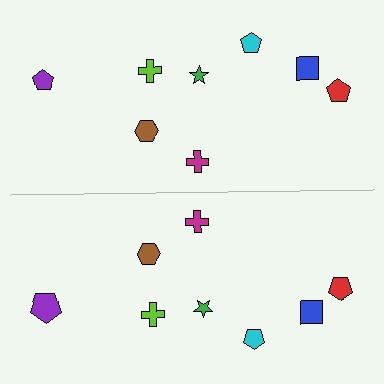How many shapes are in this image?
There are 16 shapes in this image.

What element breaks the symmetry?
The purple pentagon on the bottom side has a different size than its mirror counterpart.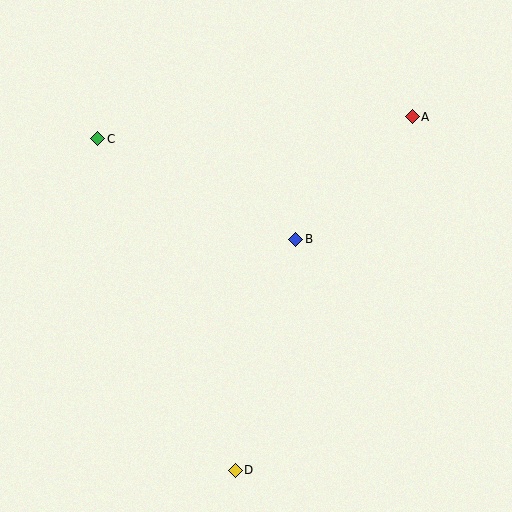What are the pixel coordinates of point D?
Point D is at (235, 470).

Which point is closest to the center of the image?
Point B at (296, 239) is closest to the center.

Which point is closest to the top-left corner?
Point C is closest to the top-left corner.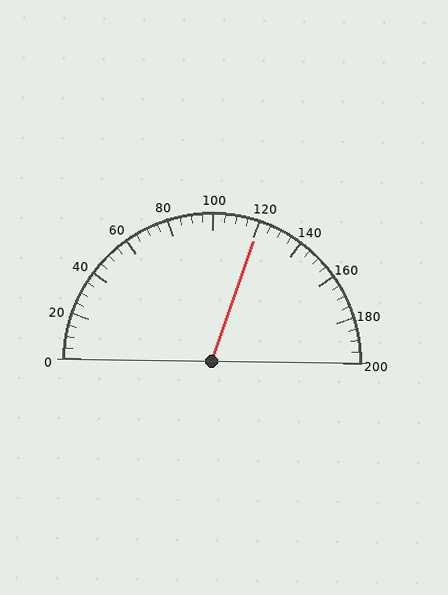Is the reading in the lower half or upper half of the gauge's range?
The reading is in the upper half of the range (0 to 200).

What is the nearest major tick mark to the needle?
The nearest major tick mark is 120.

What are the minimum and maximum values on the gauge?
The gauge ranges from 0 to 200.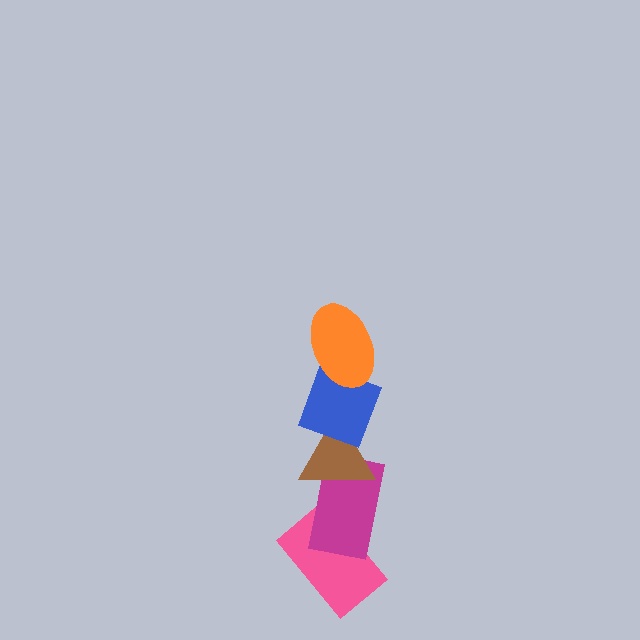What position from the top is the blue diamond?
The blue diamond is 2nd from the top.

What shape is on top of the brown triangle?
The blue diamond is on top of the brown triangle.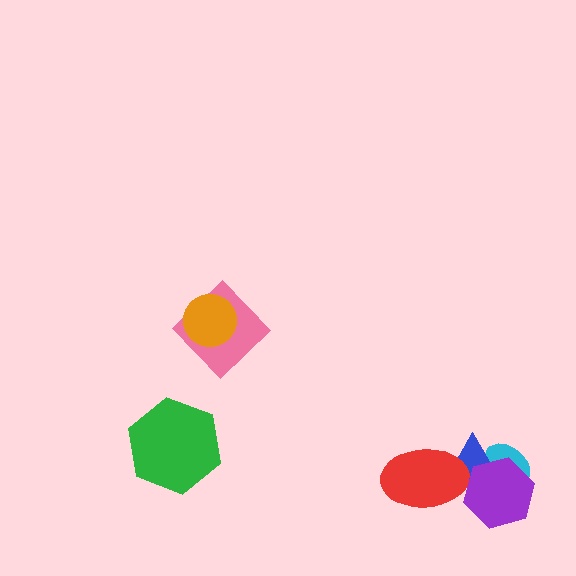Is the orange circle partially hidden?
No, no other shape covers it.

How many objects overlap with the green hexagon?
0 objects overlap with the green hexagon.